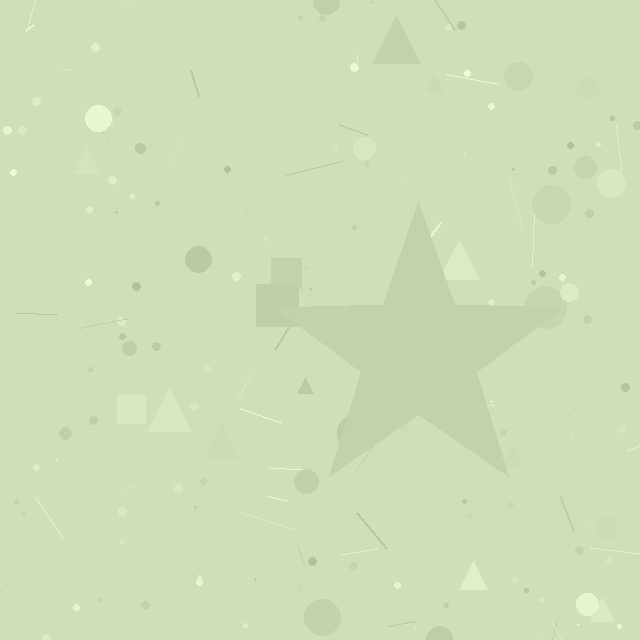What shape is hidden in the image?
A star is hidden in the image.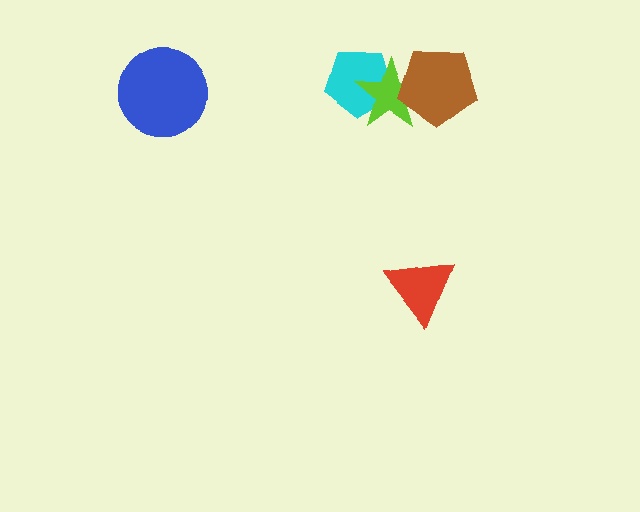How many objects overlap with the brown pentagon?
1 object overlaps with the brown pentagon.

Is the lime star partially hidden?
Yes, it is partially covered by another shape.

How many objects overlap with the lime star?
2 objects overlap with the lime star.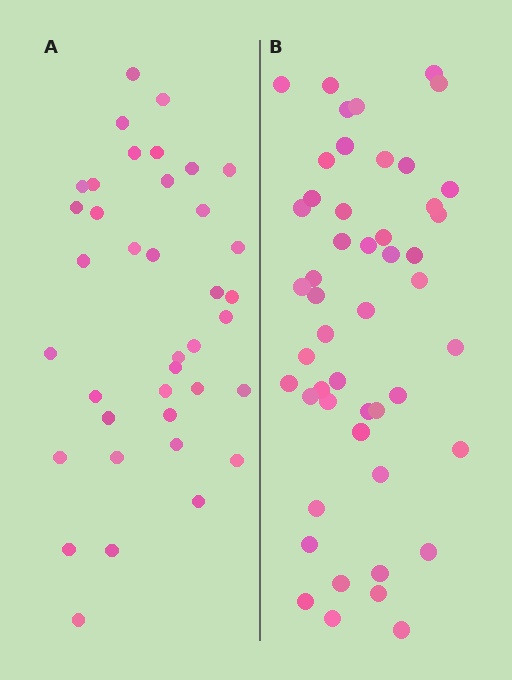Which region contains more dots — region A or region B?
Region B (the right region) has more dots.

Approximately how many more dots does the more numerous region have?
Region B has roughly 12 or so more dots than region A.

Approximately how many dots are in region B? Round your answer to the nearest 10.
About 50 dots. (The exact count is 49, which rounds to 50.)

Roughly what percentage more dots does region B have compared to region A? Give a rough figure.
About 30% more.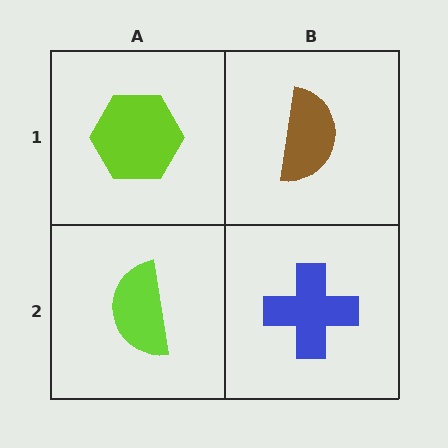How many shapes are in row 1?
2 shapes.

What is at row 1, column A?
A lime hexagon.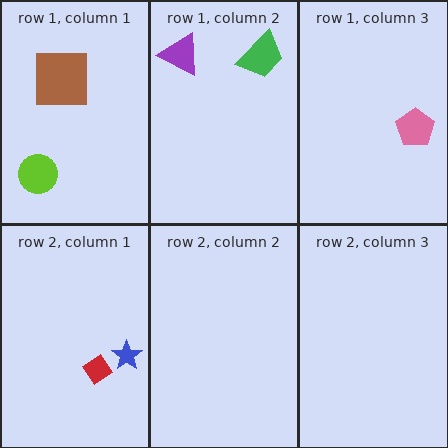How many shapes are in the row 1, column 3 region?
1.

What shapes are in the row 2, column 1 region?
The blue star, the red diamond.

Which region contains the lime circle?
The row 1, column 1 region.